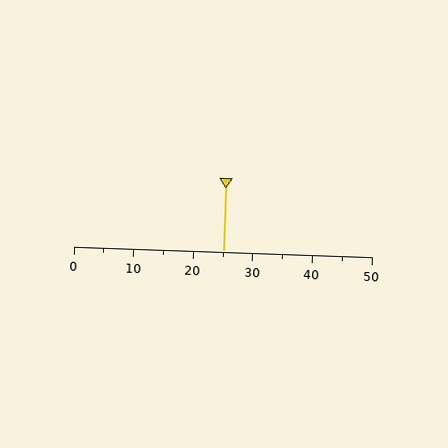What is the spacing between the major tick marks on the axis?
The major ticks are spaced 10 apart.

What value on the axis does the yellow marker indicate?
The marker indicates approximately 25.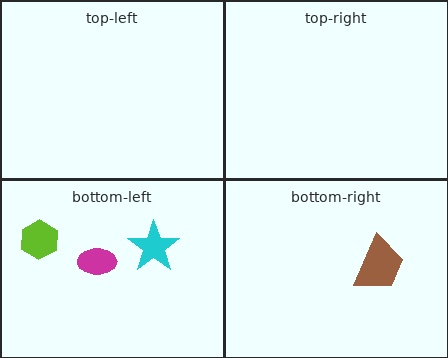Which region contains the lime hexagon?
The bottom-left region.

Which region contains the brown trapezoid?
The bottom-right region.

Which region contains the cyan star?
The bottom-left region.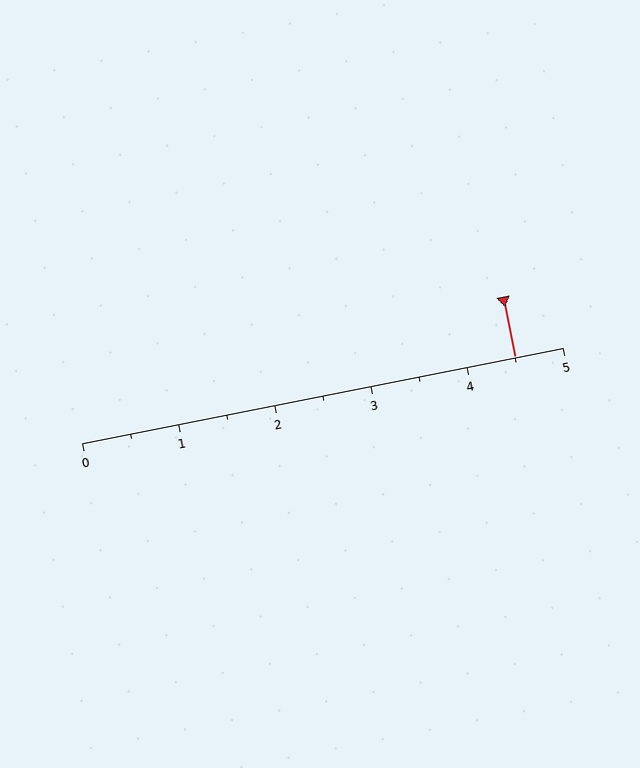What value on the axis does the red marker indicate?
The marker indicates approximately 4.5.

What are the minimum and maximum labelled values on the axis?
The axis runs from 0 to 5.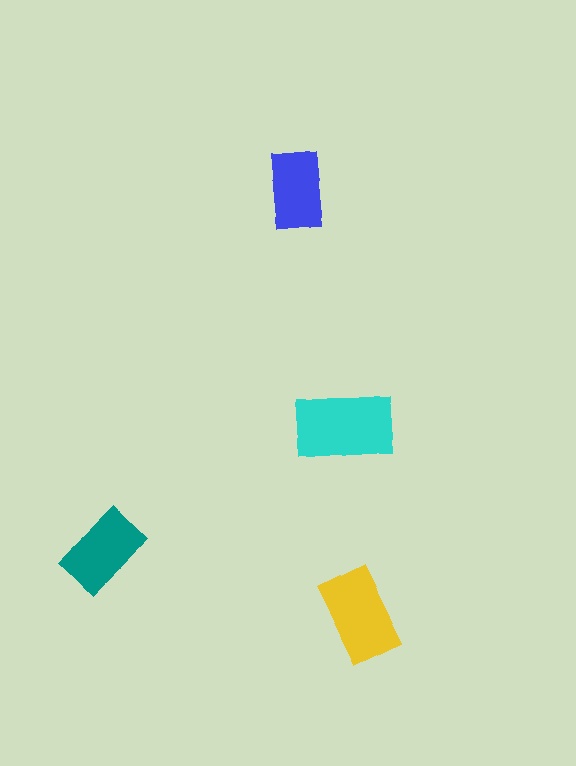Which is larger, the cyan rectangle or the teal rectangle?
The cyan one.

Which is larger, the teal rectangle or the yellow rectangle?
The yellow one.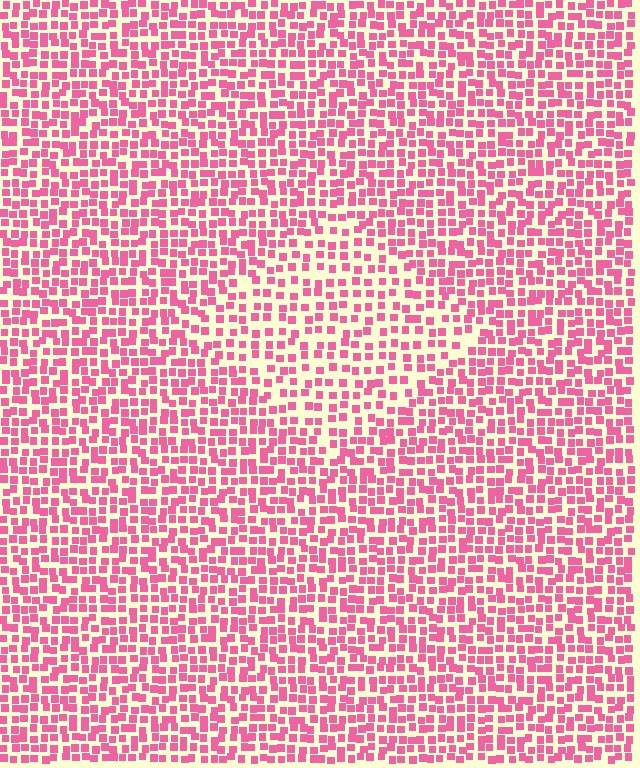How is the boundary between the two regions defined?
The boundary is defined by a change in element density (approximately 1.6x ratio). All elements are the same color, size, and shape.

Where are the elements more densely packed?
The elements are more densely packed outside the diamond boundary.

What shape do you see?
I see a diamond.